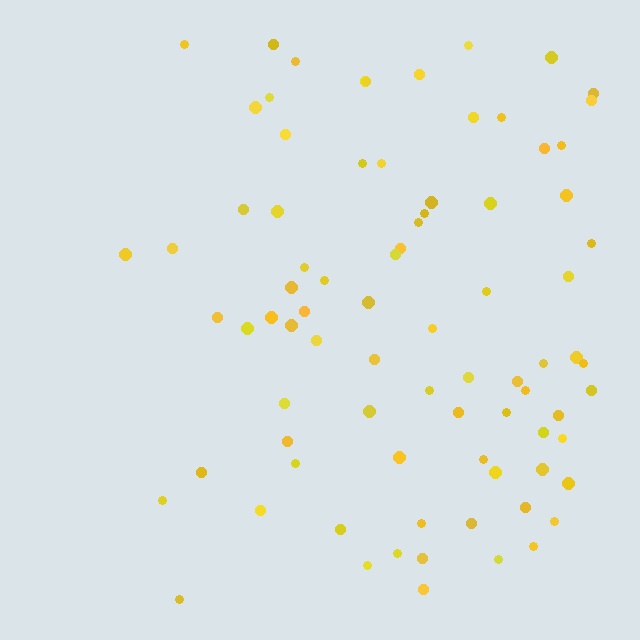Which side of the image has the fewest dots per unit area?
The left.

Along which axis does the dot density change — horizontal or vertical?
Horizontal.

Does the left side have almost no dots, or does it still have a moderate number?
Still a moderate number, just noticeably fewer than the right.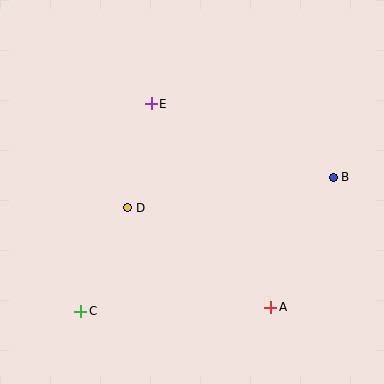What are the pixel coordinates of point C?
Point C is at (81, 311).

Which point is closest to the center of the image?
Point D at (128, 208) is closest to the center.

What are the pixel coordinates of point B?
Point B is at (333, 177).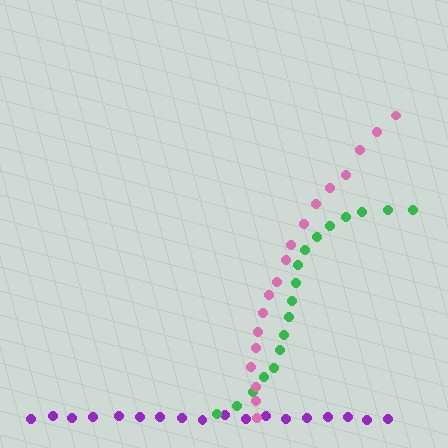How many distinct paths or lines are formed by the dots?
There are 3 distinct paths.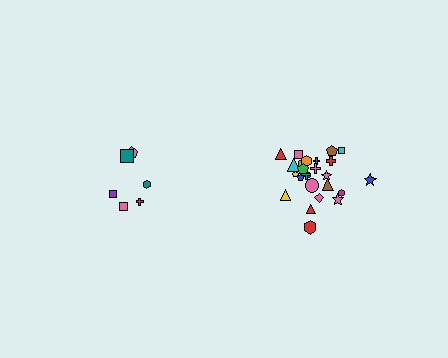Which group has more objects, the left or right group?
The right group.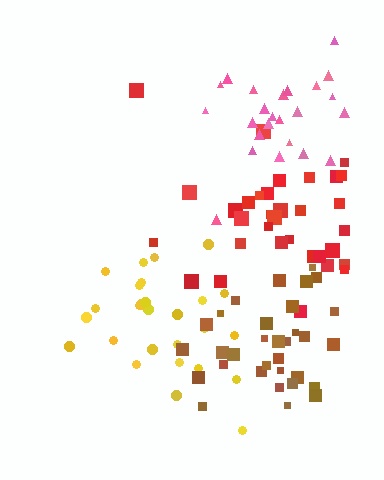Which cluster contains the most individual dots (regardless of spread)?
Red (33).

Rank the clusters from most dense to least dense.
brown, pink, red, yellow.